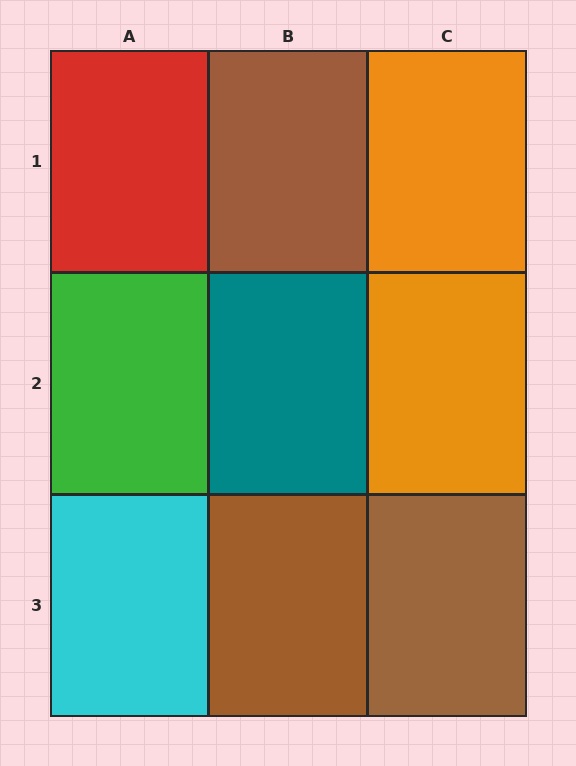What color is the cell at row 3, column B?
Brown.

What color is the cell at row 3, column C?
Brown.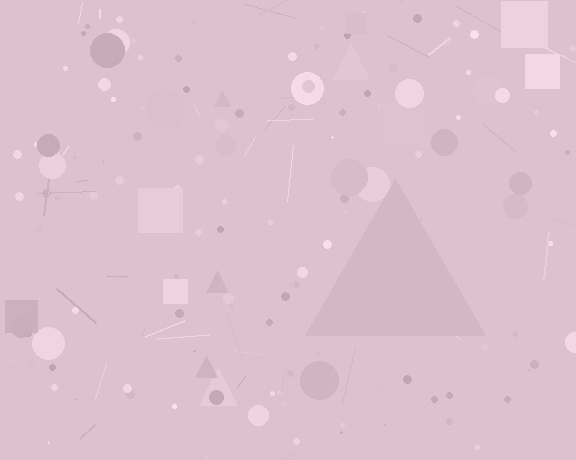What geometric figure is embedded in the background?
A triangle is embedded in the background.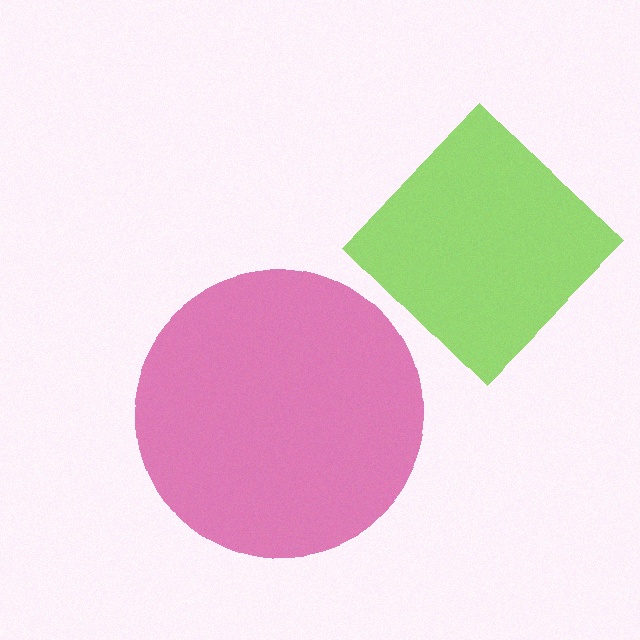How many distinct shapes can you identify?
There are 2 distinct shapes: a magenta circle, a lime diamond.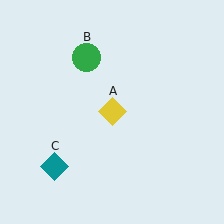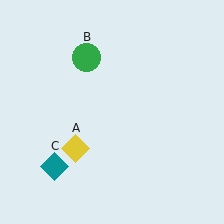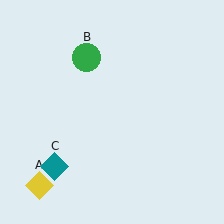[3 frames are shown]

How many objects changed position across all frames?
1 object changed position: yellow diamond (object A).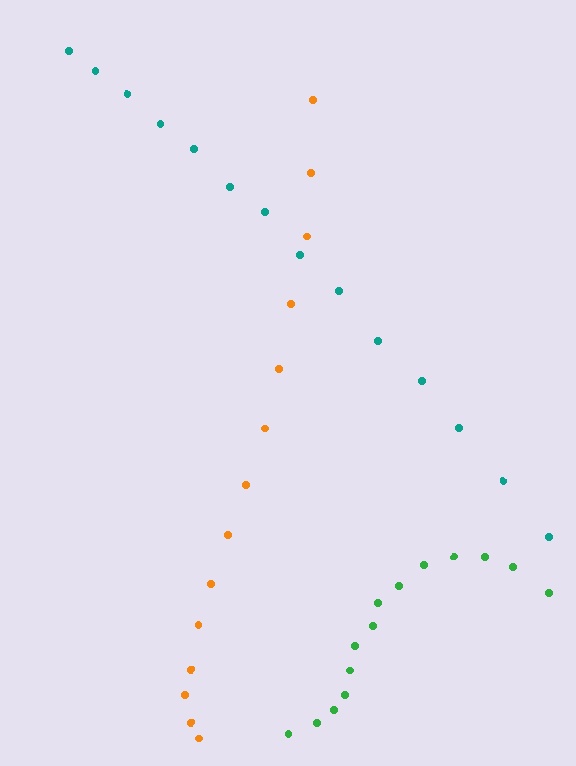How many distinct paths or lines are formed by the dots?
There are 3 distinct paths.